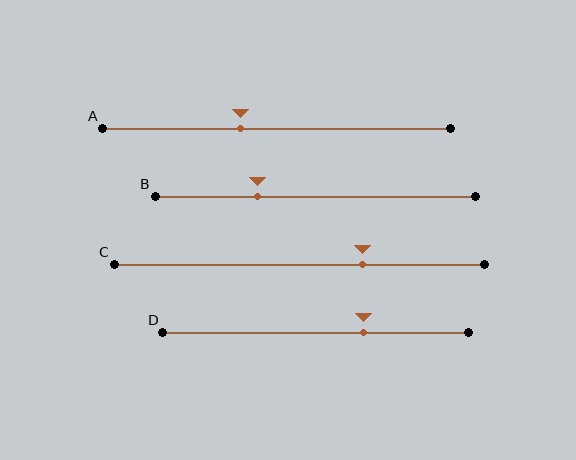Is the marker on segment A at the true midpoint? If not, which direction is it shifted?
No, the marker on segment A is shifted to the left by about 10% of the segment length.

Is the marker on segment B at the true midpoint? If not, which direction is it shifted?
No, the marker on segment B is shifted to the left by about 18% of the segment length.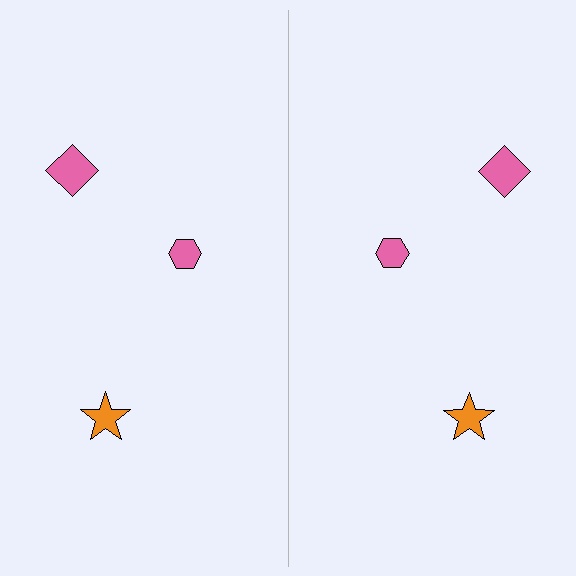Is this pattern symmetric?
Yes, this pattern has bilateral (reflection) symmetry.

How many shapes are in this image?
There are 6 shapes in this image.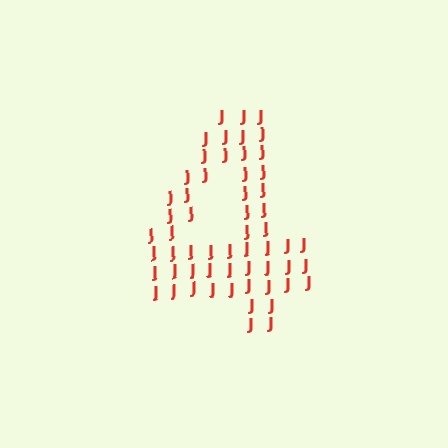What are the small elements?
The small elements are letter J's.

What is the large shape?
The large shape is the digit 4.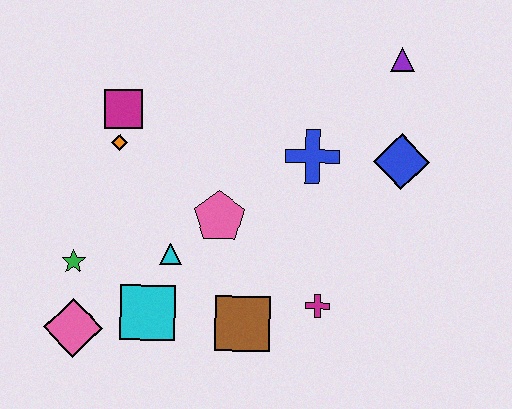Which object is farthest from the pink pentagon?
The purple triangle is farthest from the pink pentagon.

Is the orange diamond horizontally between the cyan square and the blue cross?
No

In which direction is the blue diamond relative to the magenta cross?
The blue diamond is above the magenta cross.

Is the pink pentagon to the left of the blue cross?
Yes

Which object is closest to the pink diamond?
The green star is closest to the pink diamond.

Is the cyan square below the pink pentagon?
Yes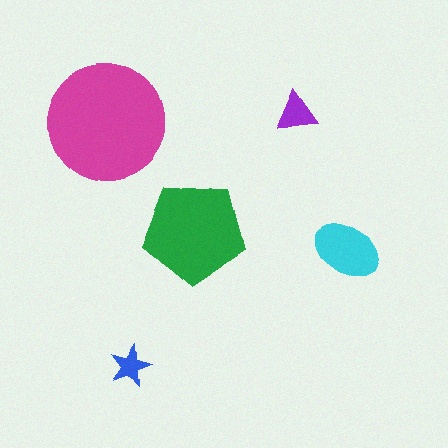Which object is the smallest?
The blue star.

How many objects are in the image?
There are 5 objects in the image.